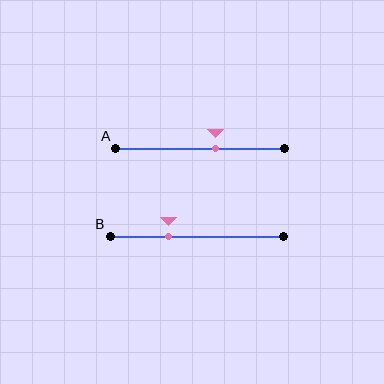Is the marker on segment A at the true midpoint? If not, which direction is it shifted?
No, the marker on segment A is shifted to the right by about 9% of the segment length.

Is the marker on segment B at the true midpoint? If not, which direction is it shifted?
No, the marker on segment B is shifted to the left by about 16% of the segment length.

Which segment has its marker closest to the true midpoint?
Segment A has its marker closest to the true midpoint.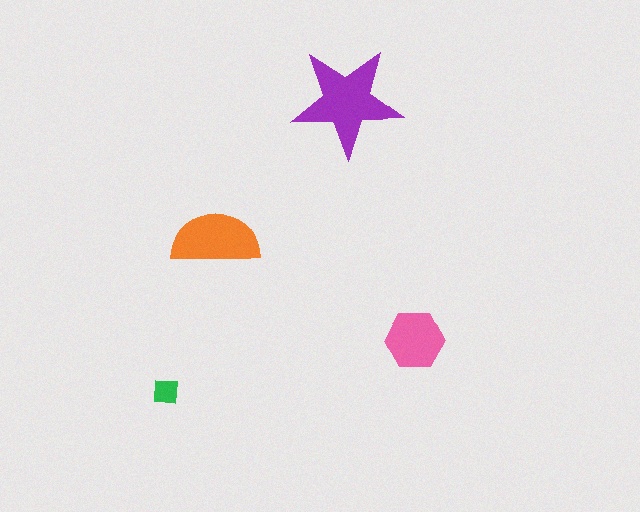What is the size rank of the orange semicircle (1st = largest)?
2nd.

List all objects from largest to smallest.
The purple star, the orange semicircle, the pink hexagon, the green square.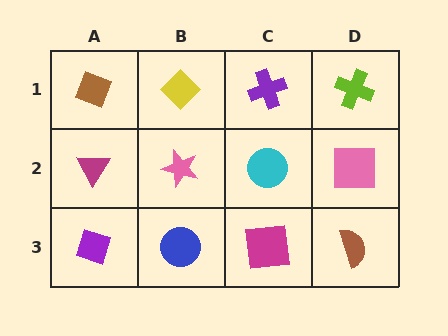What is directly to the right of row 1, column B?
A purple cross.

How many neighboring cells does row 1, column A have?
2.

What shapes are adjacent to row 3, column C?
A cyan circle (row 2, column C), a blue circle (row 3, column B), a brown semicircle (row 3, column D).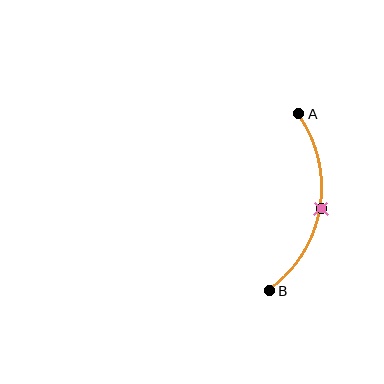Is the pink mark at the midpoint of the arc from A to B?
Yes. The pink mark lies on the arc at equal arc-length from both A and B — it is the arc midpoint.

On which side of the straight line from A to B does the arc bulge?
The arc bulges to the right of the straight line connecting A and B.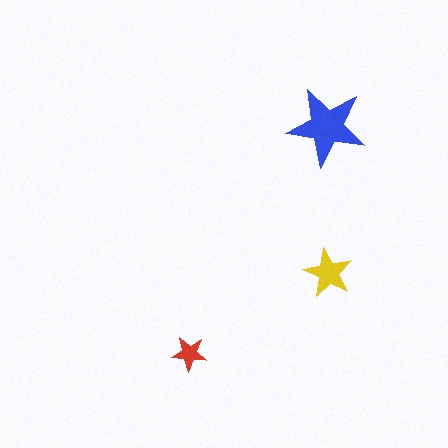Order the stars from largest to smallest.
the blue one, the yellow one, the red one.